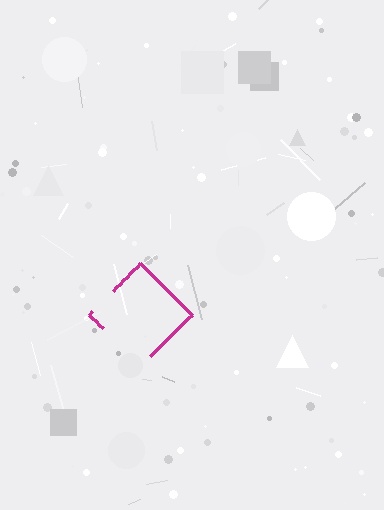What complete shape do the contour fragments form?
The contour fragments form a diamond.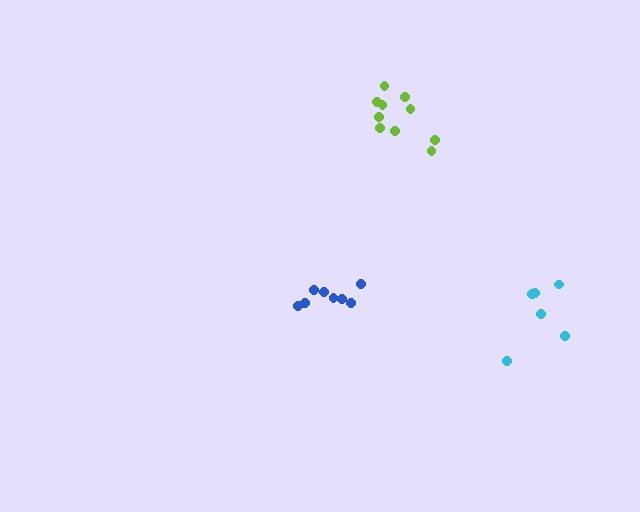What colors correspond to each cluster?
The clusters are colored: lime, cyan, blue.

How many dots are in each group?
Group 1: 10 dots, Group 2: 6 dots, Group 3: 8 dots (24 total).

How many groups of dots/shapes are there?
There are 3 groups.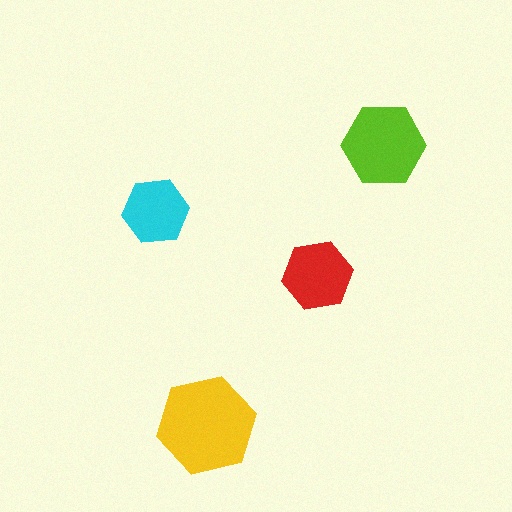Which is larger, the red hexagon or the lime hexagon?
The lime one.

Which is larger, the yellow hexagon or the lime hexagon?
The yellow one.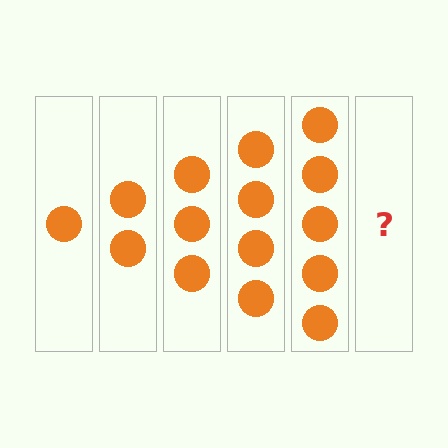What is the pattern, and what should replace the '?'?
The pattern is that each step adds one more circle. The '?' should be 6 circles.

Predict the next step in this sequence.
The next step is 6 circles.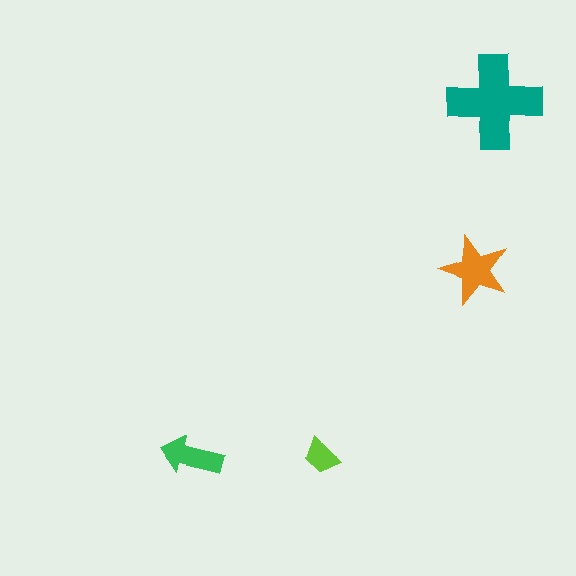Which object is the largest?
The teal cross.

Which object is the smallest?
The lime trapezoid.